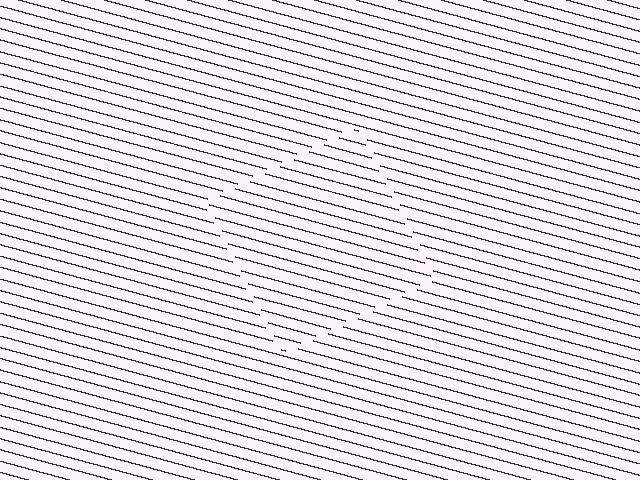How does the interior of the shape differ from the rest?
The interior of the shape contains the same grating, shifted by half a period — the contour is defined by the phase discontinuity where line-ends from the inner and outer gratings abut.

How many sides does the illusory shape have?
4 sides — the line-ends trace a square.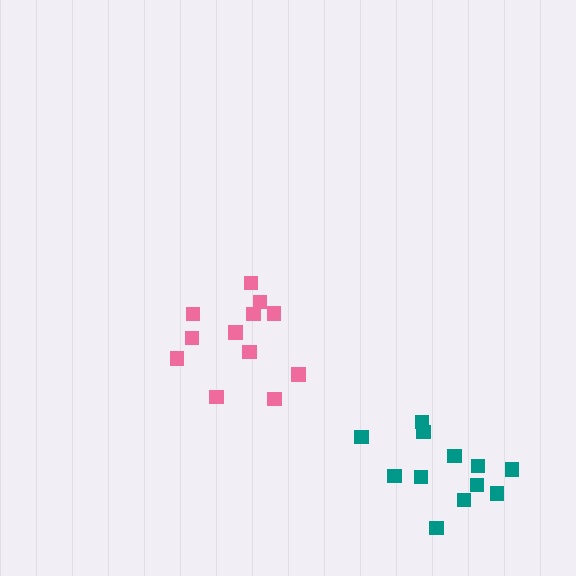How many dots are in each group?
Group 1: 12 dots, Group 2: 12 dots (24 total).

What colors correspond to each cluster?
The clusters are colored: pink, teal.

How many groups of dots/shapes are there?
There are 2 groups.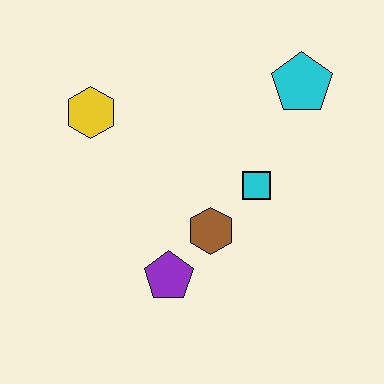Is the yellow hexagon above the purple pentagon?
Yes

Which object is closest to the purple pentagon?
The brown hexagon is closest to the purple pentagon.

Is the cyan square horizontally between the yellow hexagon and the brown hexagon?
No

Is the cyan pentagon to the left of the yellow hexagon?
No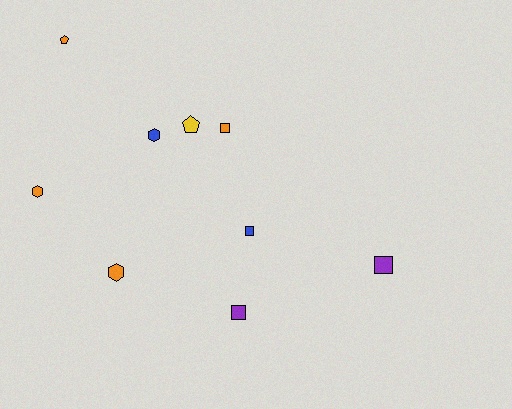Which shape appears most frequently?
Square, with 4 objects.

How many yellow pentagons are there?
There is 1 yellow pentagon.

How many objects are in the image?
There are 9 objects.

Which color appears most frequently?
Orange, with 4 objects.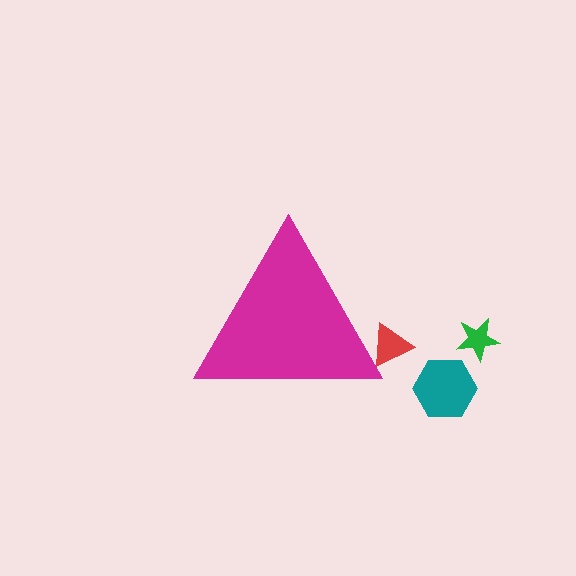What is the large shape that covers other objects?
A magenta triangle.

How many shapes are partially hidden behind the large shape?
1 shape is partially hidden.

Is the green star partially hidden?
No, the green star is fully visible.